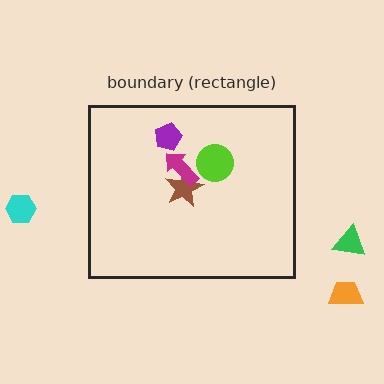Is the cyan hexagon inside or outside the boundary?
Outside.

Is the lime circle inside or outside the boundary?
Inside.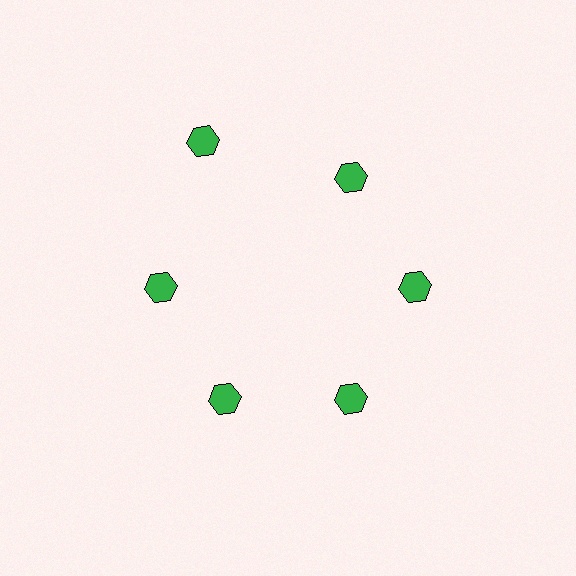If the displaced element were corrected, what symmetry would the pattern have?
It would have 6-fold rotational symmetry — the pattern would map onto itself every 60 degrees.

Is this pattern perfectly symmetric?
No. The 6 green hexagons are arranged in a ring, but one element near the 11 o'clock position is pushed outward from the center, breaking the 6-fold rotational symmetry.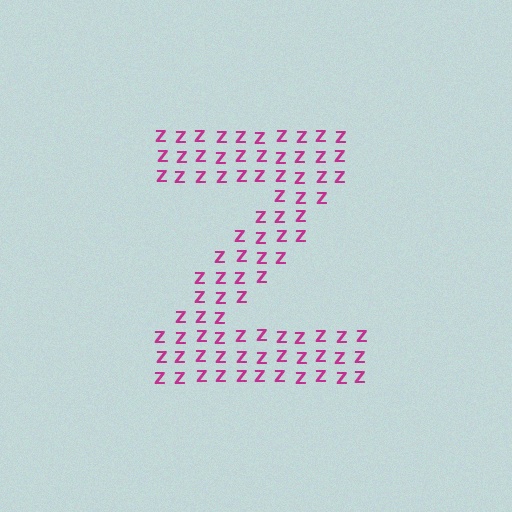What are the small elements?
The small elements are letter Z's.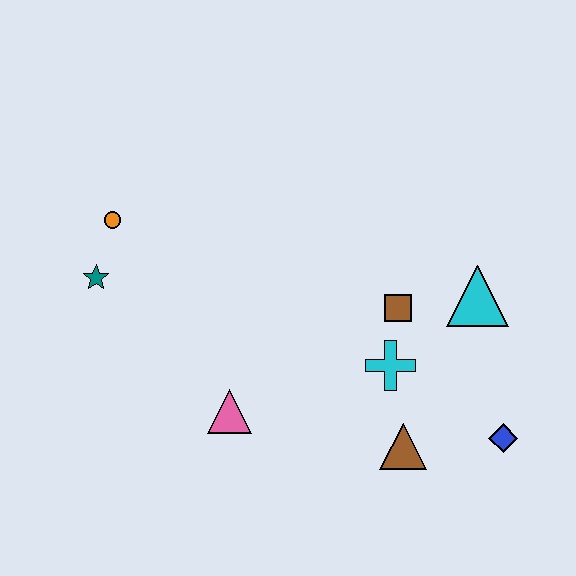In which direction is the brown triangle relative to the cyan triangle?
The brown triangle is below the cyan triangle.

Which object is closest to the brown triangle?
The cyan cross is closest to the brown triangle.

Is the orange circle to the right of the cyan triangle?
No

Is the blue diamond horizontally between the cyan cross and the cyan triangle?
No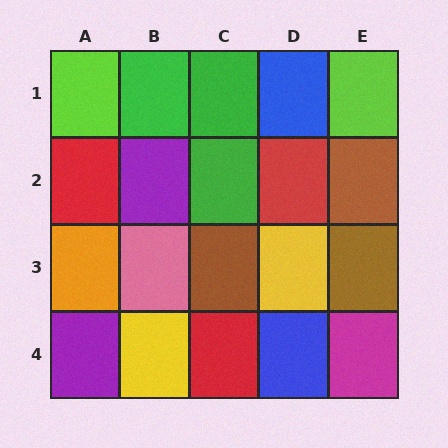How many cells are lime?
2 cells are lime.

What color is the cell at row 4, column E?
Magenta.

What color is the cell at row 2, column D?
Red.